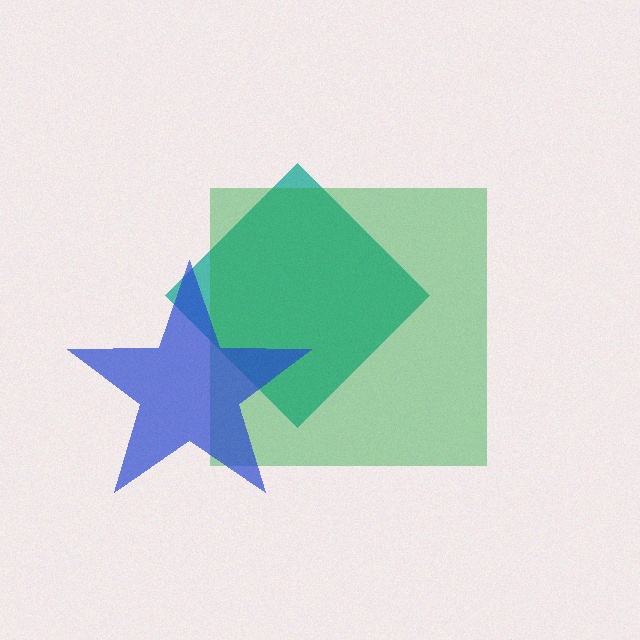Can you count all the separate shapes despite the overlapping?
Yes, there are 3 separate shapes.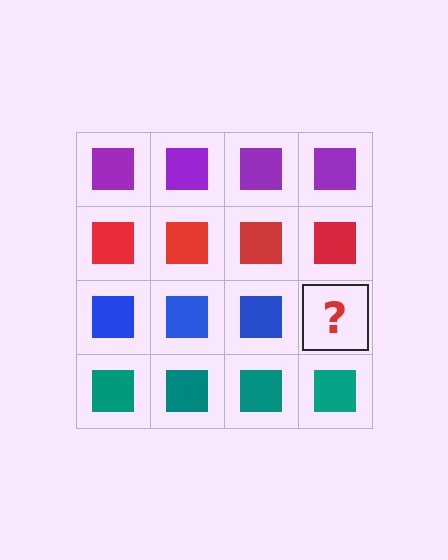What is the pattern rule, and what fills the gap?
The rule is that each row has a consistent color. The gap should be filled with a blue square.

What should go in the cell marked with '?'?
The missing cell should contain a blue square.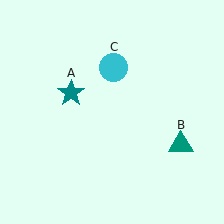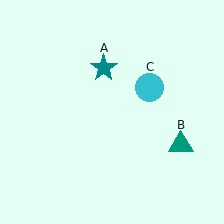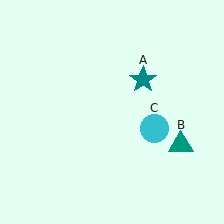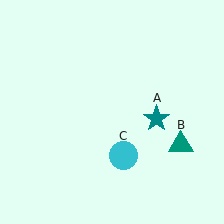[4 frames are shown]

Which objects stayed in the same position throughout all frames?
Teal triangle (object B) remained stationary.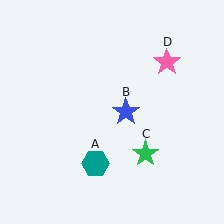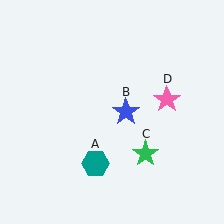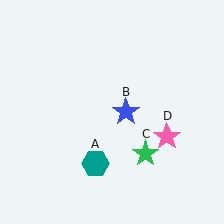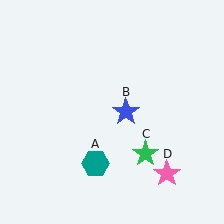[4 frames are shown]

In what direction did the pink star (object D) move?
The pink star (object D) moved down.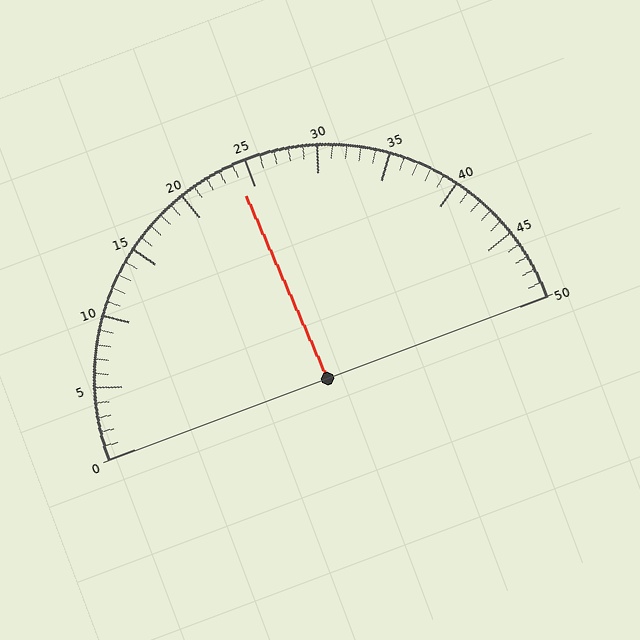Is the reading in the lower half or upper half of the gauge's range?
The reading is in the lower half of the range (0 to 50).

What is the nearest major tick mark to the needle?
The nearest major tick mark is 25.